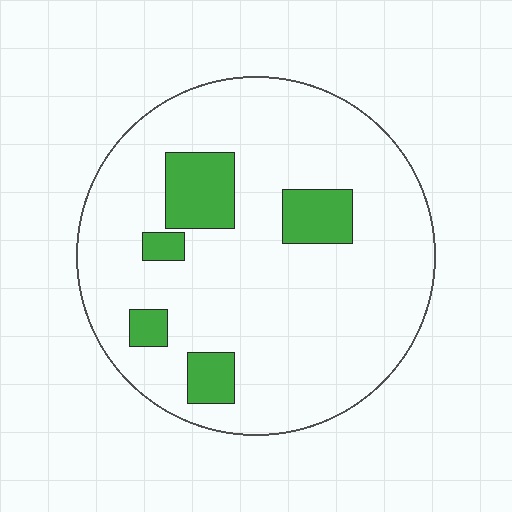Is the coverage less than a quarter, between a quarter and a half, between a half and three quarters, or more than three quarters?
Less than a quarter.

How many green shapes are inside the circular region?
5.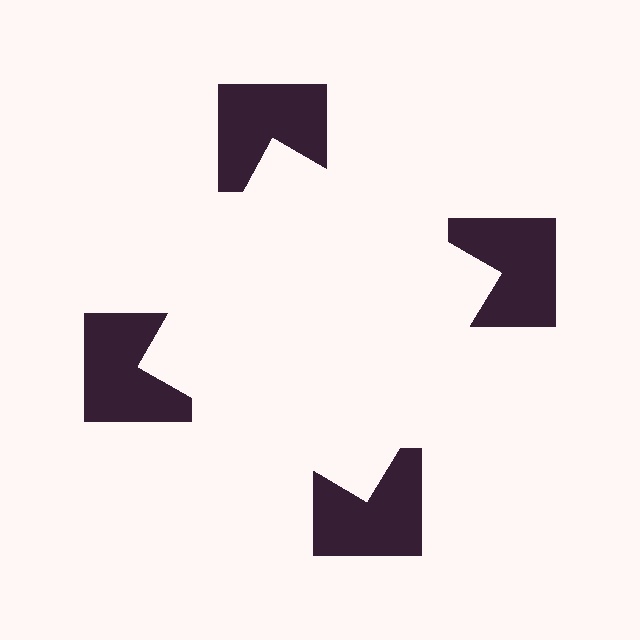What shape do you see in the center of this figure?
An illusory square — its edges are inferred from the aligned wedge cuts in the notched squares, not physically drawn.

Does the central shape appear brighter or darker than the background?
It typically appears slightly brighter than the background, even though no actual brightness change is drawn.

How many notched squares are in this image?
There are 4 — one at each vertex of the illusory square.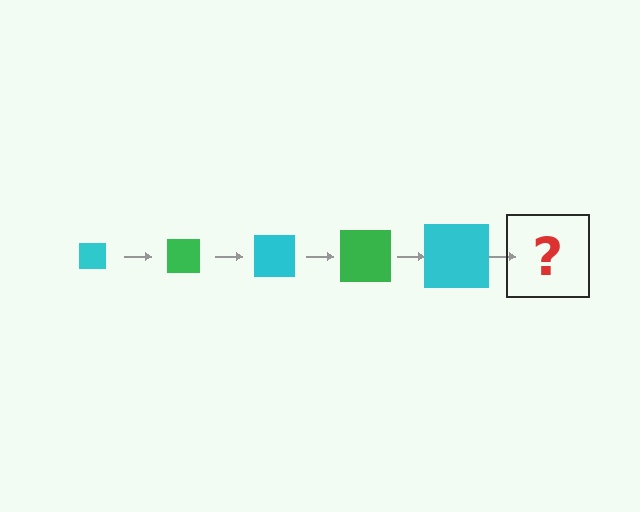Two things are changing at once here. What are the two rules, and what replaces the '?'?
The two rules are that the square grows larger each step and the color cycles through cyan and green. The '?' should be a green square, larger than the previous one.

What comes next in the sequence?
The next element should be a green square, larger than the previous one.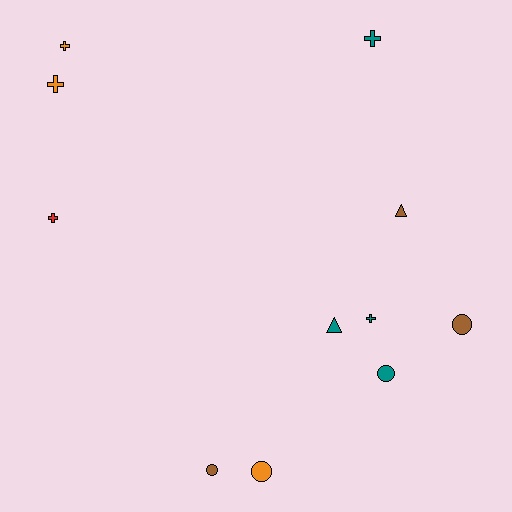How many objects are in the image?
There are 11 objects.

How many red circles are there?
There are no red circles.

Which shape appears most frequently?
Cross, with 5 objects.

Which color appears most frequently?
Teal, with 4 objects.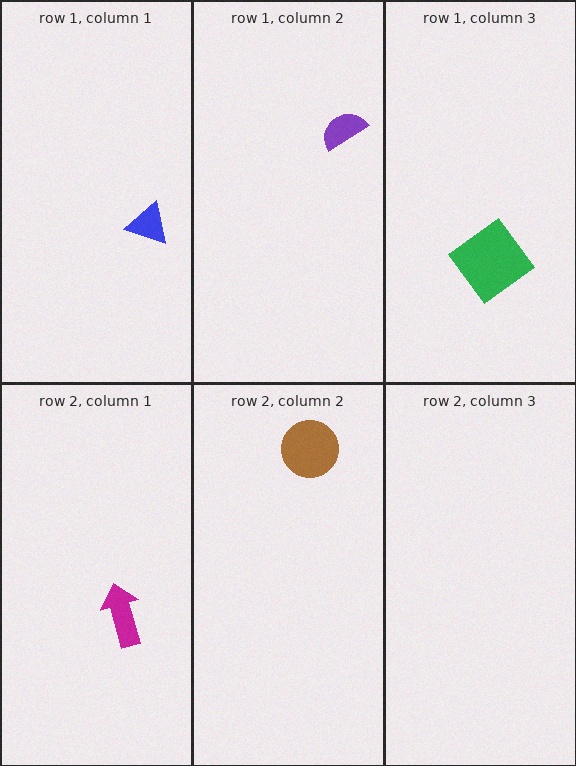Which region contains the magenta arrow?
The row 2, column 1 region.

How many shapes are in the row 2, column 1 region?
1.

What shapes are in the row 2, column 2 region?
The brown circle.